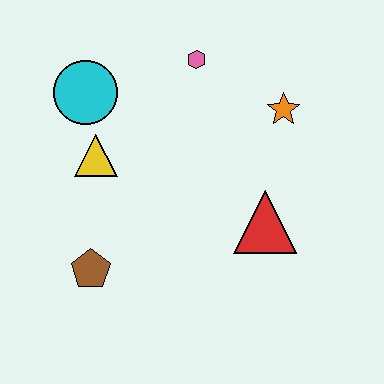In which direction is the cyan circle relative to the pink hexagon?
The cyan circle is to the left of the pink hexagon.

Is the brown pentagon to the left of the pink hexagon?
Yes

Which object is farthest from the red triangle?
The cyan circle is farthest from the red triangle.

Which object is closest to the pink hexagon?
The orange star is closest to the pink hexagon.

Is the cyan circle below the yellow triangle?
No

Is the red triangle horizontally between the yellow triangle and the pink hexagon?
No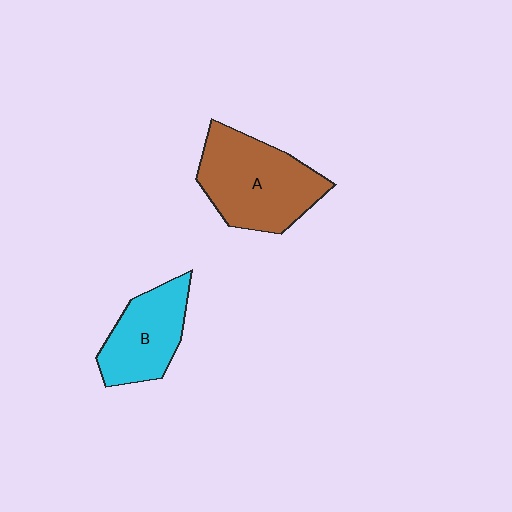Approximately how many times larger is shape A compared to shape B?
Approximately 1.4 times.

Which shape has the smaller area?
Shape B (cyan).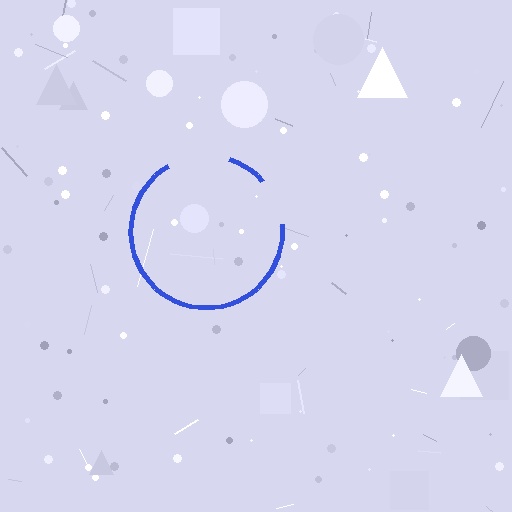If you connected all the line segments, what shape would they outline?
They would outline a circle.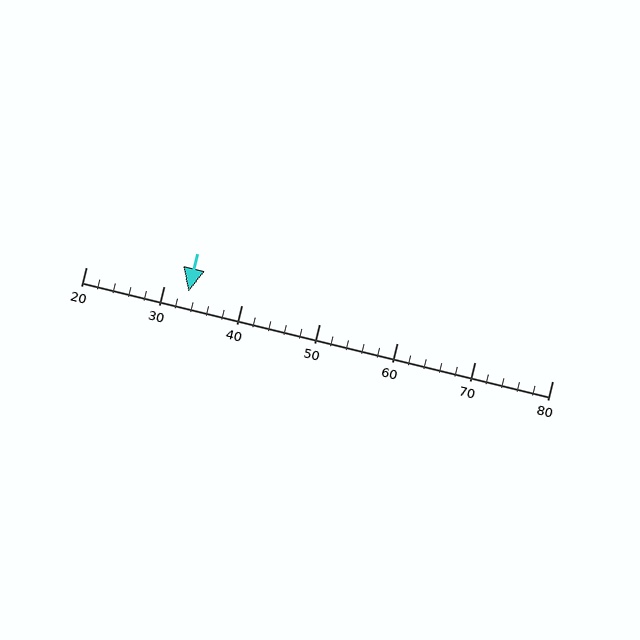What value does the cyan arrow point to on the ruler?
The cyan arrow points to approximately 33.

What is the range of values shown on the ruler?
The ruler shows values from 20 to 80.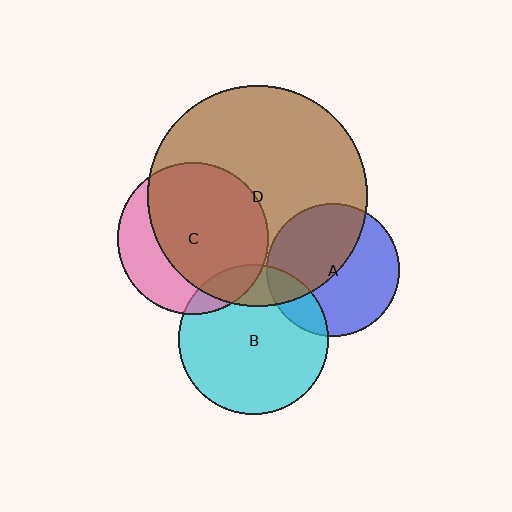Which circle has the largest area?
Circle D (brown).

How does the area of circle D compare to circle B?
Approximately 2.2 times.